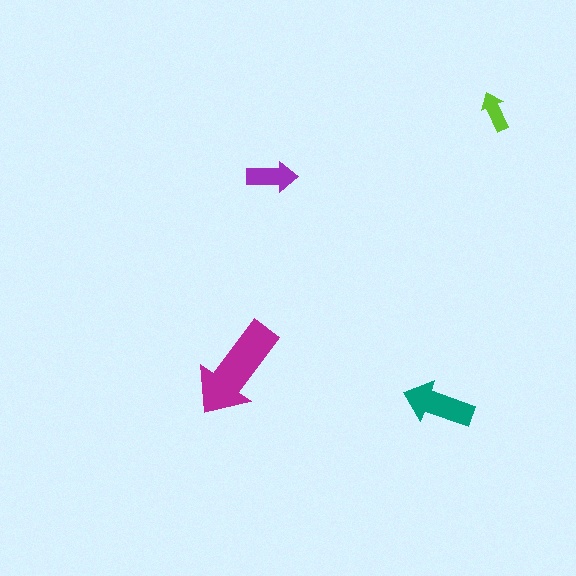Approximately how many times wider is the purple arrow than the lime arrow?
About 1.5 times wider.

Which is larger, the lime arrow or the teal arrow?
The teal one.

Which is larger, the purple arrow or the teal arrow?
The teal one.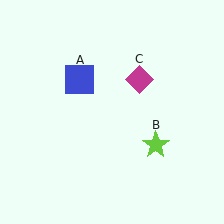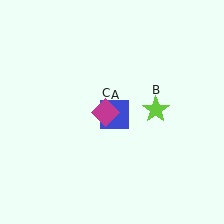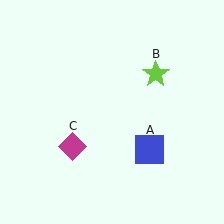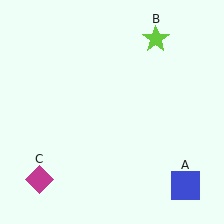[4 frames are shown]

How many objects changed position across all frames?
3 objects changed position: blue square (object A), lime star (object B), magenta diamond (object C).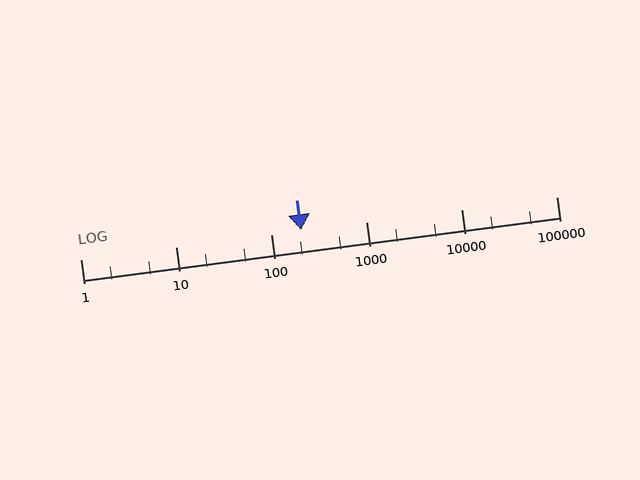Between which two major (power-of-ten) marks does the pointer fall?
The pointer is between 100 and 1000.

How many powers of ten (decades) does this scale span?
The scale spans 5 decades, from 1 to 100000.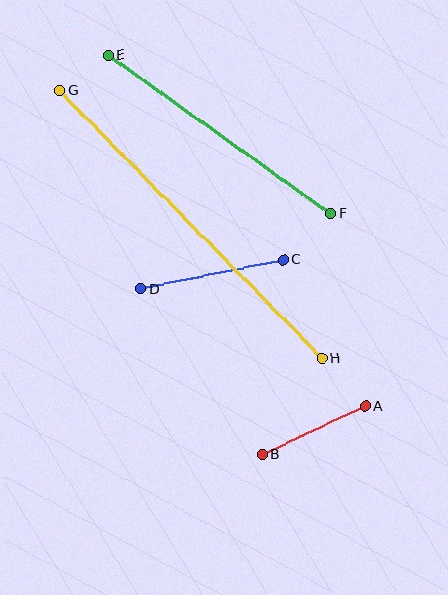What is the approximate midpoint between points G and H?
The midpoint is at approximately (191, 224) pixels.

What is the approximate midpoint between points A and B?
The midpoint is at approximately (314, 430) pixels.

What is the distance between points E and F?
The distance is approximately 273 pixels.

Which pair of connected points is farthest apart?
Points G and H are farthest apart.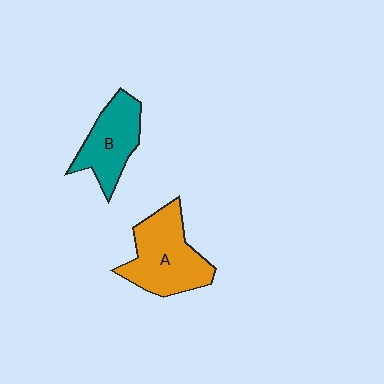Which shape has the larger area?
Shape A (orange).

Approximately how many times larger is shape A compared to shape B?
Approximately 1.3 times.